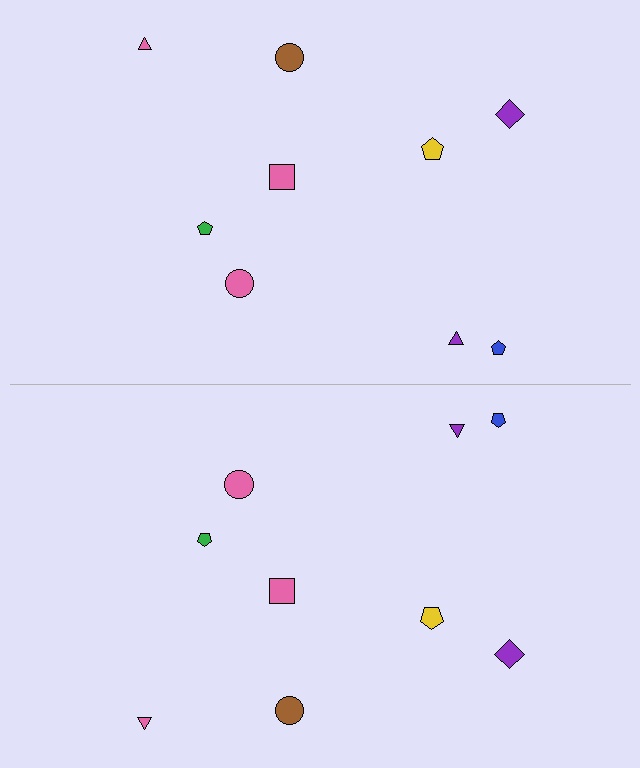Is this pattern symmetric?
Yes, this pattern has bilateral (reflection) symmetry.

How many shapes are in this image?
There are 18 shapes in this image.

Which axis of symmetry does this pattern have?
The pattern has a horizontal axis of symmetry running through the center of the image.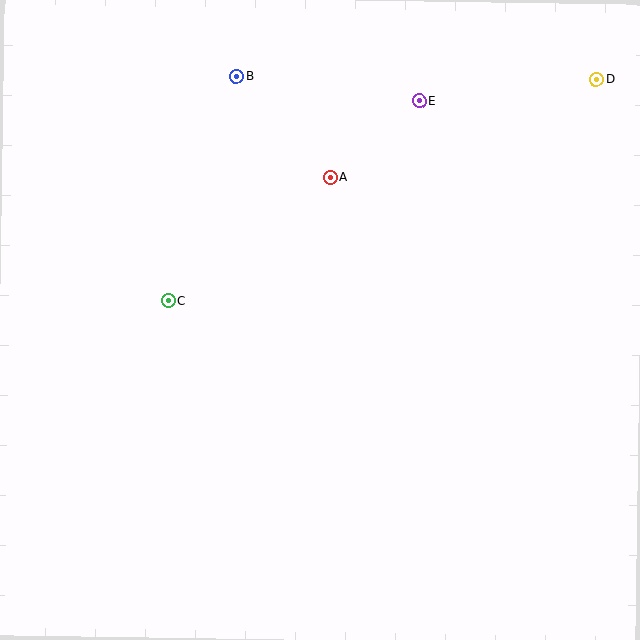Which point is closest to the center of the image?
Point A at (330, 178) is closest to the center.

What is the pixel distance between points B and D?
The distance between B and D is 360 pixels.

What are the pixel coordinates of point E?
Point E is at (420, 101).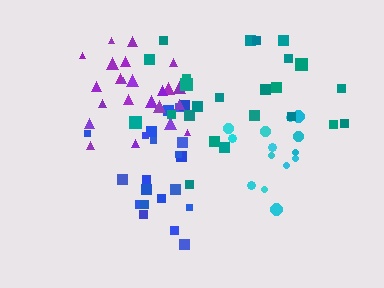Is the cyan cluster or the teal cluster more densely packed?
Cyan.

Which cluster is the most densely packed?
Blue.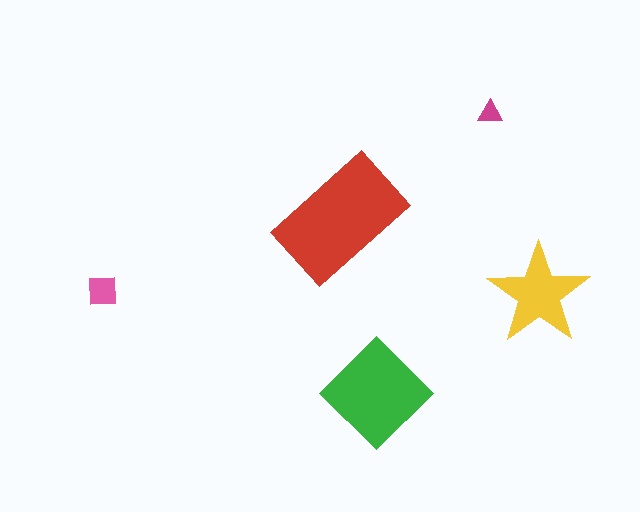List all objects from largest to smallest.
The red rectangle, the green diamond, the yellow star, the pink square, the magenta triangle.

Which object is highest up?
The magenta triangle is topmost.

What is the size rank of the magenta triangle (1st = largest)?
5th.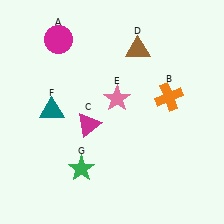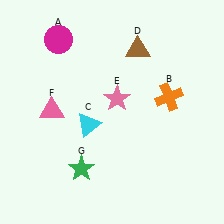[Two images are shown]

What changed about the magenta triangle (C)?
In Image 1, C is magenta. In Image 2, it changed to cyan.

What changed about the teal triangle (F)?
In Image 1, F is teal. In Image 2, it changed to pink.